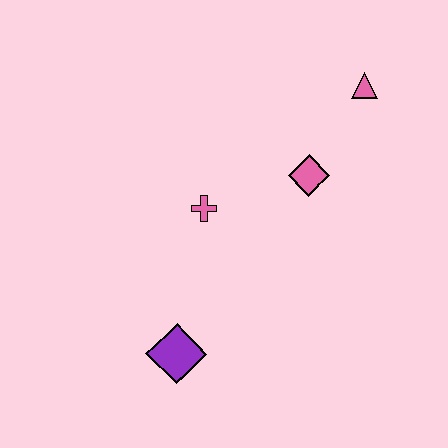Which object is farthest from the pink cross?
The pink triangle is farthest from the pink cross.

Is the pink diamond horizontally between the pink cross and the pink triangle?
Yes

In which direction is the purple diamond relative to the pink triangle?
The purple diamond is below the pink triangle.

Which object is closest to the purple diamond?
The pink cross is closest to the purple diamond.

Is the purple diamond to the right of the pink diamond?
No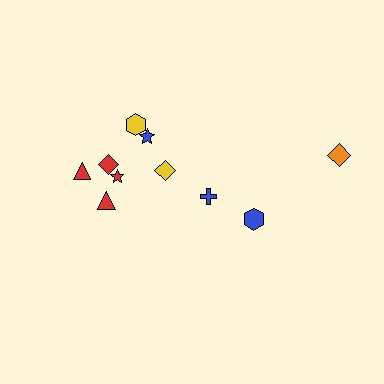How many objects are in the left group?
There are 7 objects.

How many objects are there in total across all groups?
There are 10 objects.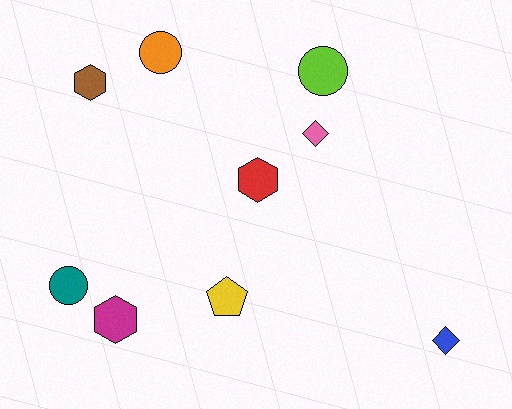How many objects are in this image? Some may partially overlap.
There are 9 objects.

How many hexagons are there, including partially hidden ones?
There are 3 hexagons.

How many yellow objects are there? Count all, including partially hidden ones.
There is 1 yellow object.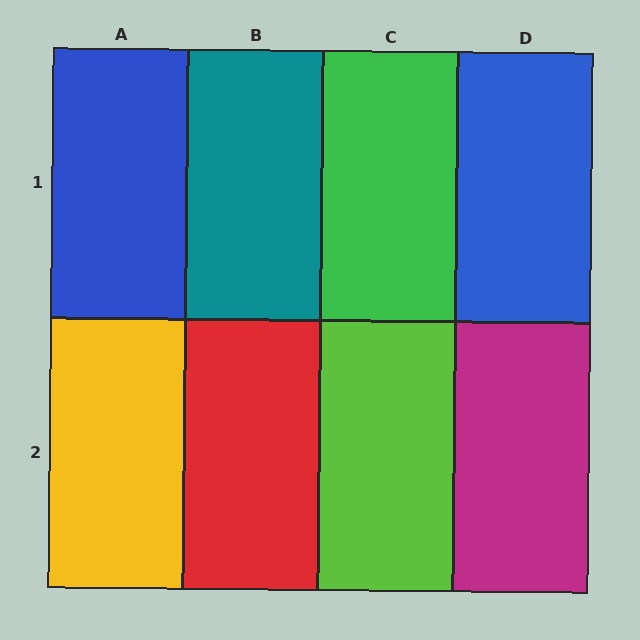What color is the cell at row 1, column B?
Teal.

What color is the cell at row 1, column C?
Green.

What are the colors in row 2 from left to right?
Yellow, red, lime, magenta.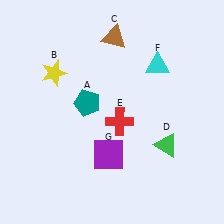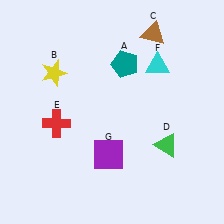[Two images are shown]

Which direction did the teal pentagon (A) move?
The teal pentagon (A) moved up.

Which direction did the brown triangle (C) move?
The brown triangle (C) moved right.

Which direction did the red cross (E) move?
The red cross (E) moved left.